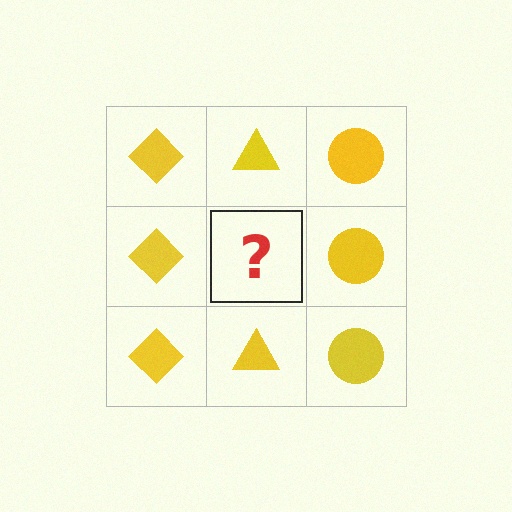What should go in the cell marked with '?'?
The missing cell should contain a yellow triangle.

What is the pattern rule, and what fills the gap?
The rule is that each column has a consistent shape. The gap should be filled with a yellow triangle.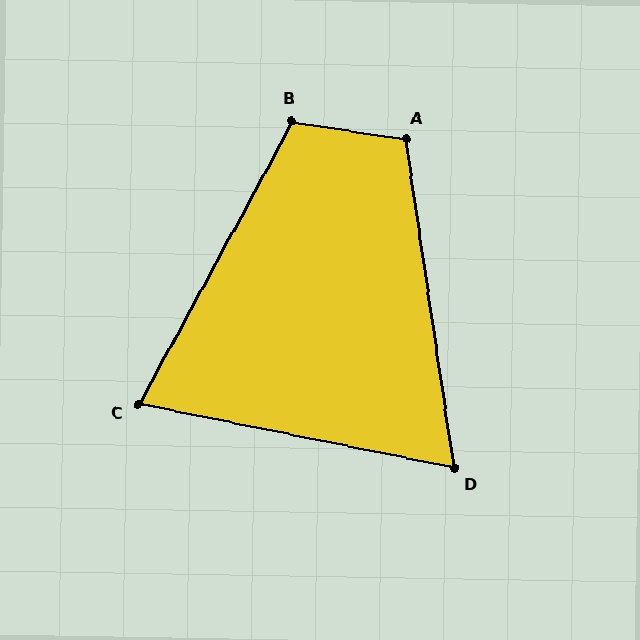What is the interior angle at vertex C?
Approximately 73 degrees (acute).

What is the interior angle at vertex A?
Approximately 107 degrees (obtuse).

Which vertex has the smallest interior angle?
D, at approximately 70 degrees.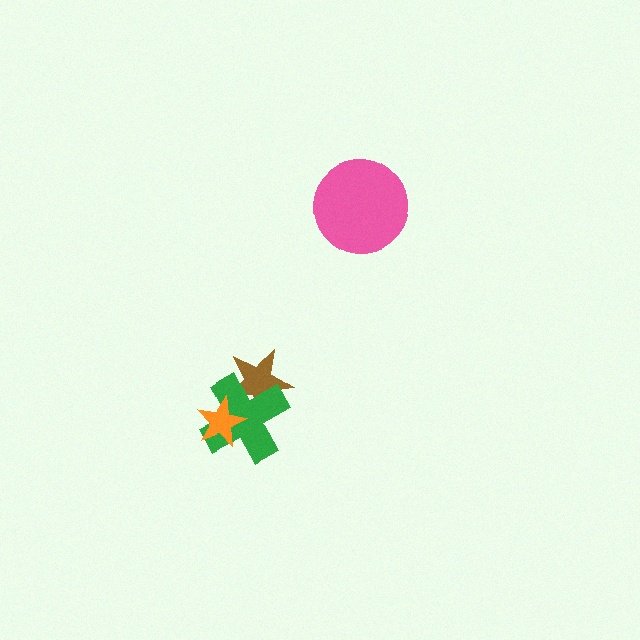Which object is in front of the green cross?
The orange star is in front of the green cross.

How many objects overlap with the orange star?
2 objects overlap with the orange star.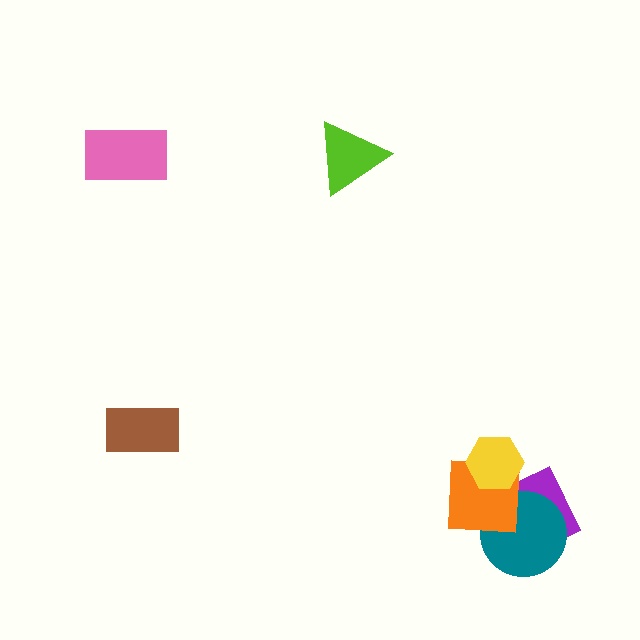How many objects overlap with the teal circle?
2 objects overlap with the teal circle.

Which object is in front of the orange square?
The yellow hexagon is in front of the orange square.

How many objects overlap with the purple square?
2 objects overlap with the purple square.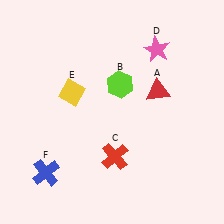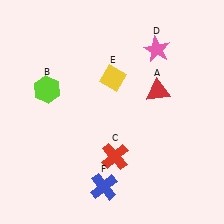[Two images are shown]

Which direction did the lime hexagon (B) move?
The lime hexagon (B) moved left.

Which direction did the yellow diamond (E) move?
The yellow diamond (E) moved right.